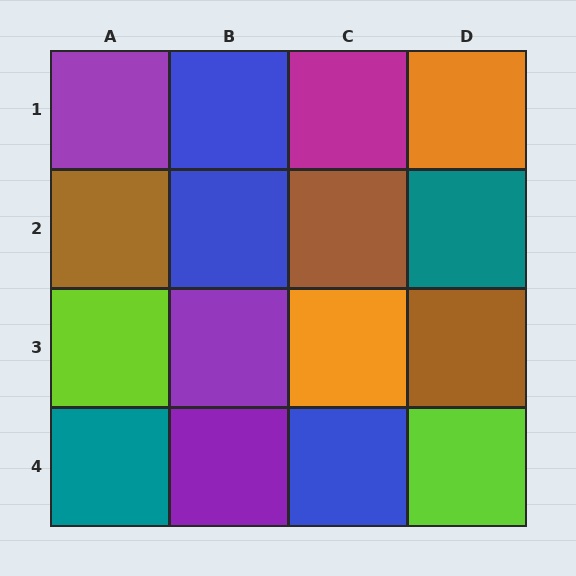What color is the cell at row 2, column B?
Blue.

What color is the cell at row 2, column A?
Brown.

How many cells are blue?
3 cells are blue.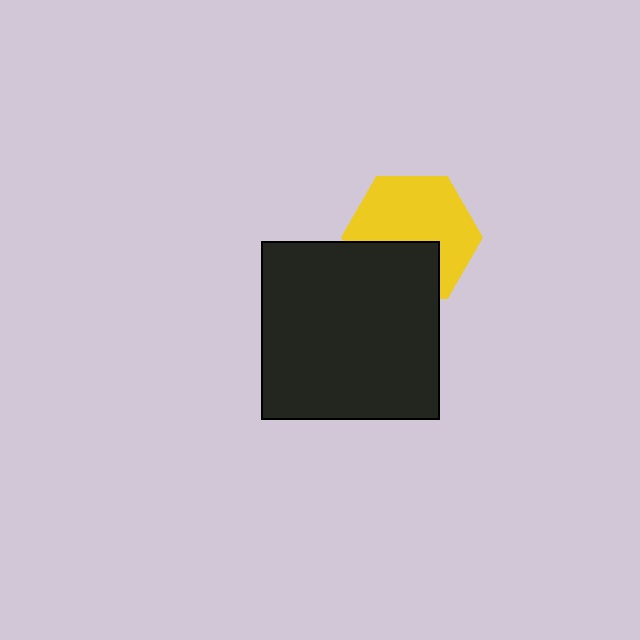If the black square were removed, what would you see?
You would see the complete yellow hexagon.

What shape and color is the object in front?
The object in front is a black square.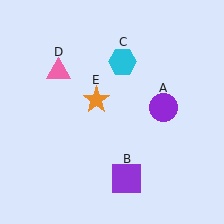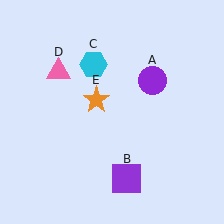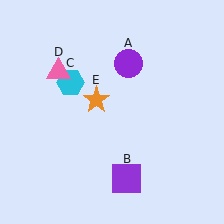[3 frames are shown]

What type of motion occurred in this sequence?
The purple circle (object A), cyan hexagon (object C) rotated counterclockwise around the center of the scene.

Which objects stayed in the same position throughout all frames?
Purple square (object B) and pink triangle (object D) and orange star (object E) remained stationary.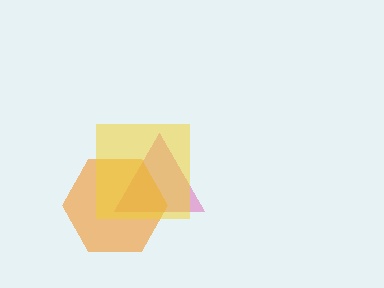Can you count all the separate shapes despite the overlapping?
Yes, there are 3 separate shapes.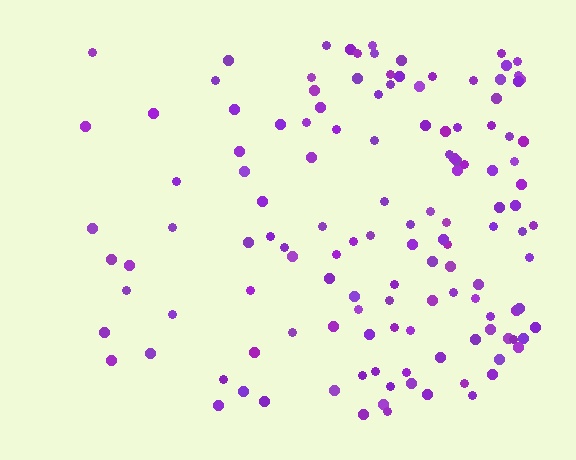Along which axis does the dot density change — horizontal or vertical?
Horizontal.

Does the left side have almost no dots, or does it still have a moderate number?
Still a moderate number, just noticeably fewer than the right.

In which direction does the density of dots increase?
From left to right, with the right side densest.